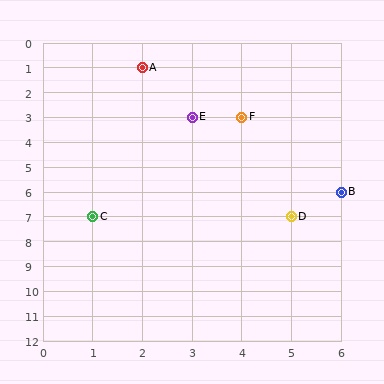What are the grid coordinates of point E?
Point E is at grid coordinates (3, 3).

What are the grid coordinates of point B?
Point B is at grid coordinates (6, 6).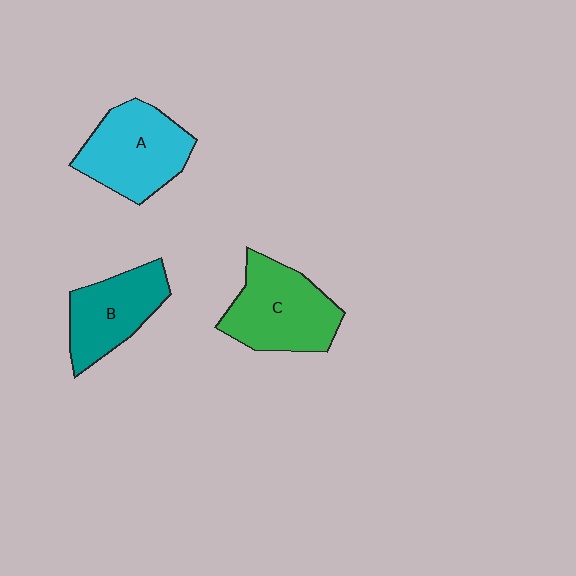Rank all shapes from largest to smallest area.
From largest to smallest: C (green), A (cyan), B (teal).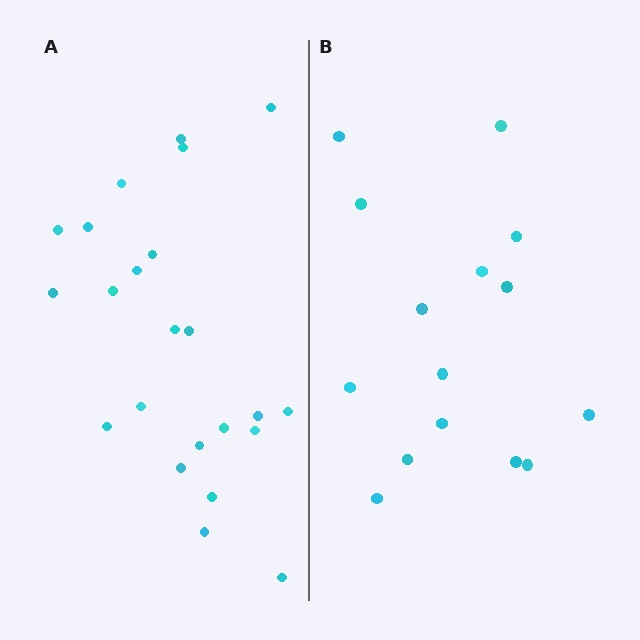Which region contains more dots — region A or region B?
Region A (the left region) has more dots.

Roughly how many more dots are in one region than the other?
Region A has roughly 8 or so more dots than region B.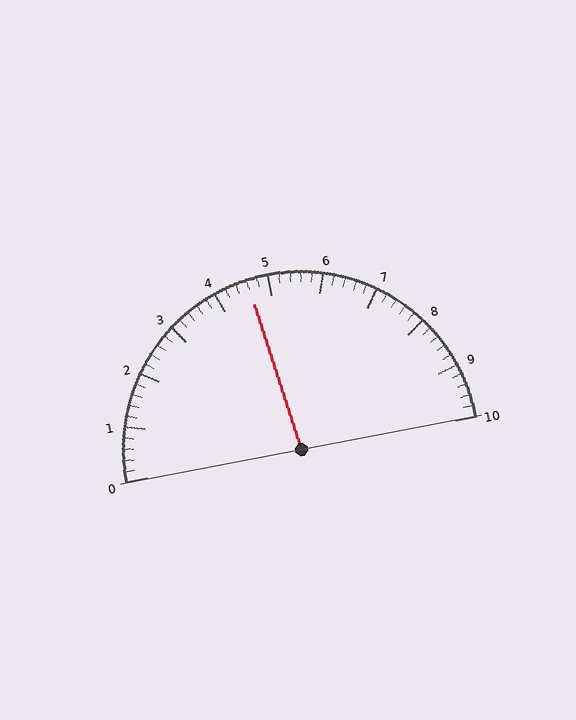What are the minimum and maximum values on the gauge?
The gauge ranges from 0 to 10.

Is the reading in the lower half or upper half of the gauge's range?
The reading is in the lower half of the range (0 to 10).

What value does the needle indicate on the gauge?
The needle indicates approximately 4.6.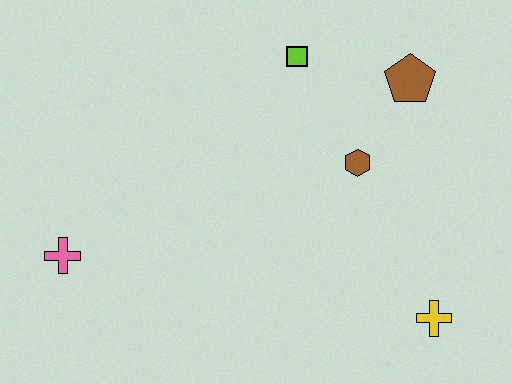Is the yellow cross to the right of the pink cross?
Yes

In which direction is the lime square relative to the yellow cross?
The lime square is above the yellow cross.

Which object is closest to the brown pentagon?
The brown hexagon is closest to the brown pentagon.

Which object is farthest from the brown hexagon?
The pink cross is farthest from the brown hexagon.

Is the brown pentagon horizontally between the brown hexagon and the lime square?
No